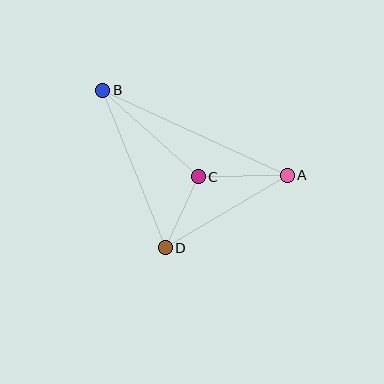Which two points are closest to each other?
Points C and D are closest to each other.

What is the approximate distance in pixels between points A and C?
The distance between A and C is approximately 89 pixels.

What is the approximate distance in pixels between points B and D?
The distance between B and D is approximately 169 pixels.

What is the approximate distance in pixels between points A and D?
The distance between A and D is approximately 142 pixels.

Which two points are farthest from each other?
Points A and B are farthest from each other.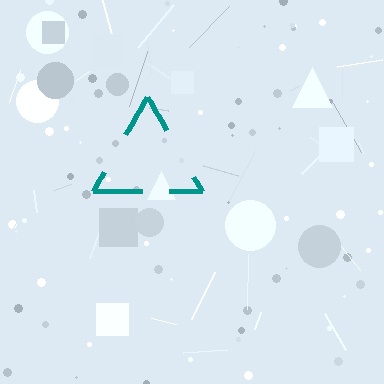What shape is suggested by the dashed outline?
The dashed outline suggests a triangle.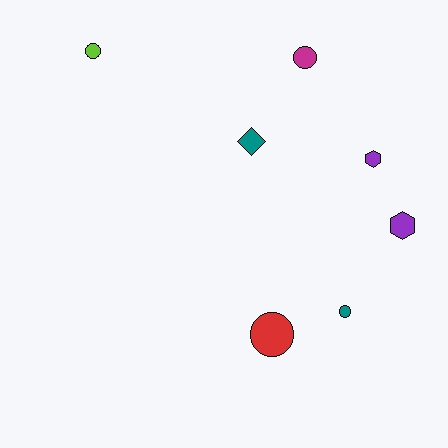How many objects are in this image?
There are 7 objects.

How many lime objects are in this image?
There is 1 lime object.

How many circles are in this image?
There are 4 circles.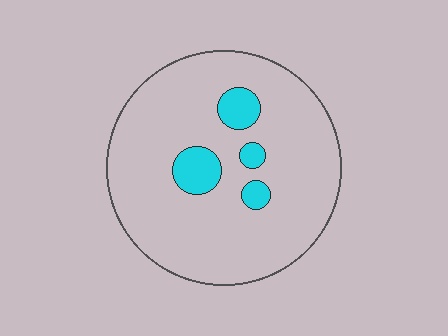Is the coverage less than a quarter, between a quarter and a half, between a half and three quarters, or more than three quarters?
Less than a quarter.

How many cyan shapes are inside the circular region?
4.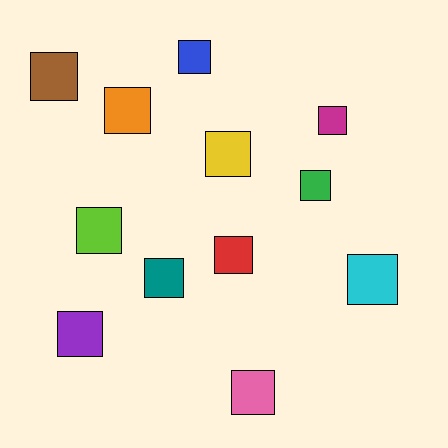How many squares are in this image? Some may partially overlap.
There are 12 squares.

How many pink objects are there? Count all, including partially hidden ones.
There is 1 pink object.